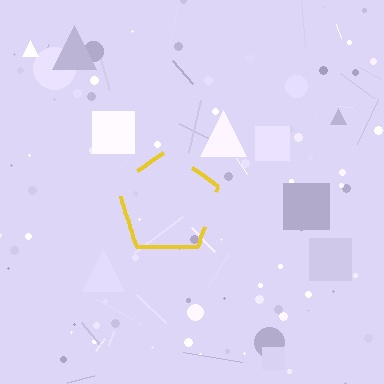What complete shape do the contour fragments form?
The contour fragments form a pentagon.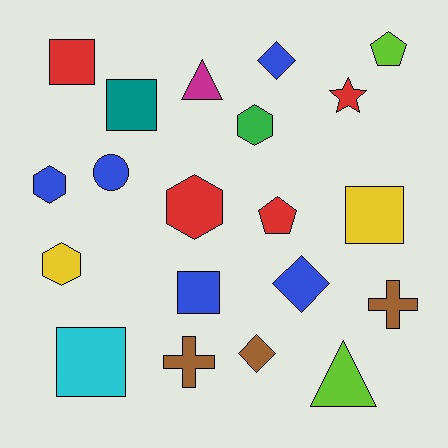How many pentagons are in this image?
There are 2 pentagons.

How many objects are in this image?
There are 20 objects.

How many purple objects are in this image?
There are no purple objects.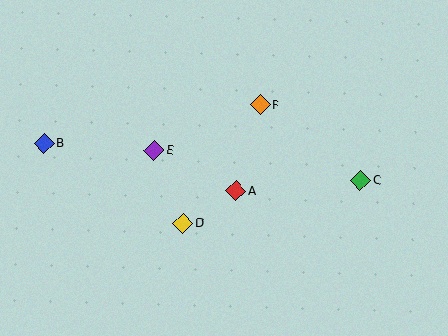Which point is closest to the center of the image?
Point A at (236, 191) is closest to the center.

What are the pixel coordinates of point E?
Point E is at (154, 150).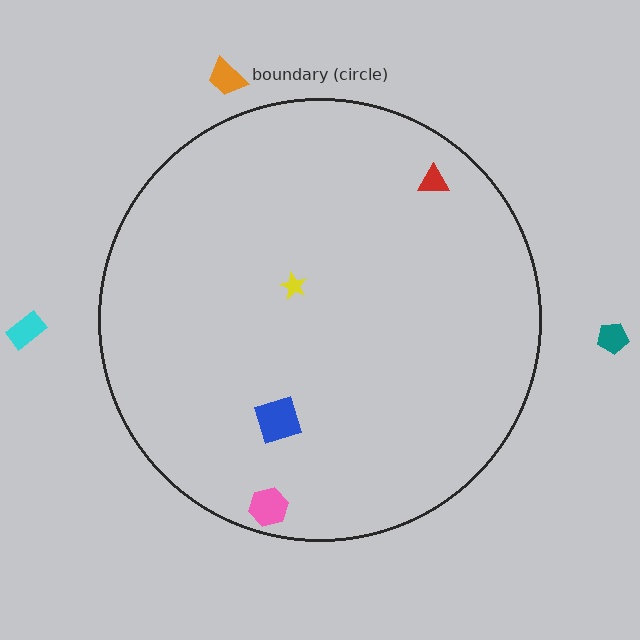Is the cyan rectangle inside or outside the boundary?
Outside.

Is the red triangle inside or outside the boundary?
Inside.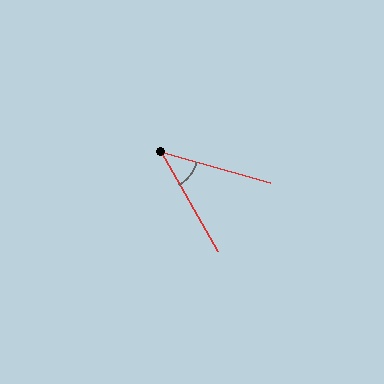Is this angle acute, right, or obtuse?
It is acute.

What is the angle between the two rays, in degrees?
Approximately 45 degrees.